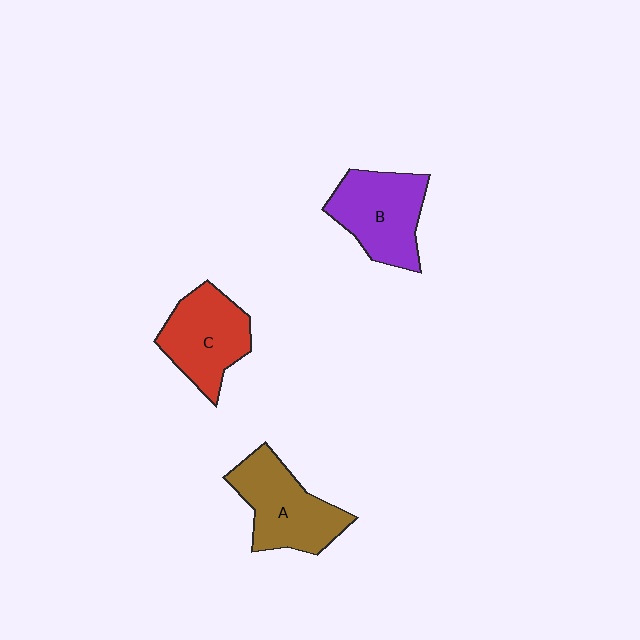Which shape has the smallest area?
Shape C (red).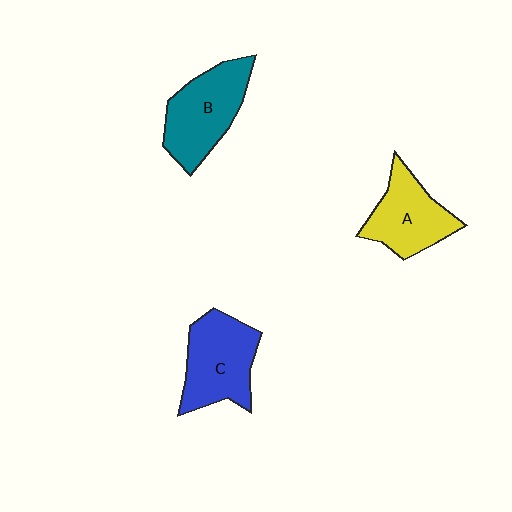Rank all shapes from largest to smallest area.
From largest to smallest: B (teal), C (blue), A (yellow).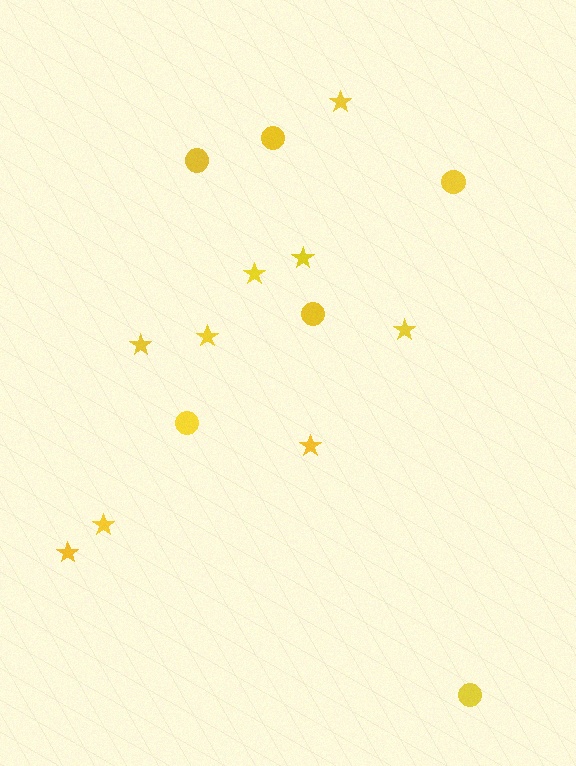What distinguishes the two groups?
There are 2 groups: one group of circles (6) and one group of stars (9).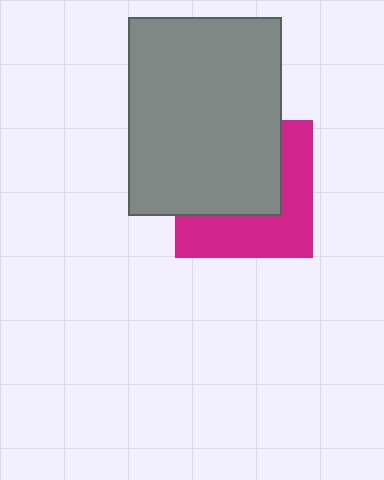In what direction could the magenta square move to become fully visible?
The magenta square could move toward the lower-right. That would shift it out from behind the gray rectangle entirely.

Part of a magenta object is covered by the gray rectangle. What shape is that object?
It is a square.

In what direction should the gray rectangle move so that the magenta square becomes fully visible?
The gray rectangle should move toward the upper-left. That is the shortest direction to clear the overlap and leave the magenta square fully visible.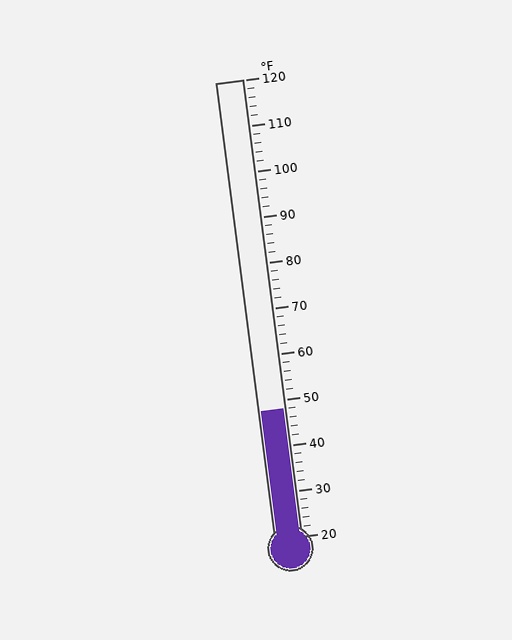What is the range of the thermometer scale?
The thermometer scale ranges from 20°F to 120°F.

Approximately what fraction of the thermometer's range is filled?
The thermometer is filled to approximately 30% of its range.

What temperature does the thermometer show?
The thermometer shows approximately 48°F.